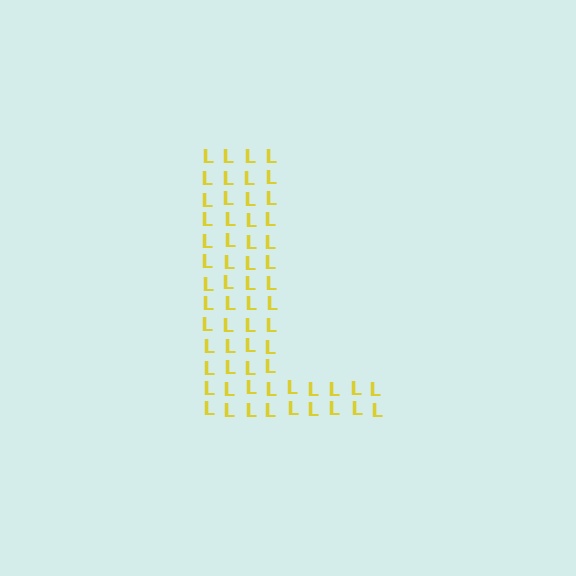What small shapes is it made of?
It is made of small letter L's.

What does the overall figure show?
The overall figure shows the letter L.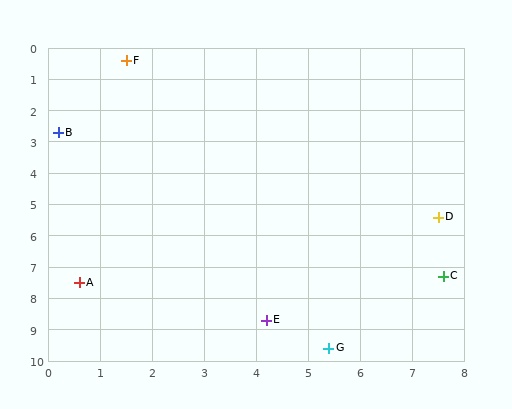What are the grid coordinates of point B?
Point B is at approximately (0.2, 2.7).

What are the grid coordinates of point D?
Point D is at approximately (7.5, 5.4).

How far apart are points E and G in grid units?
Points E and G are about 1.5 grid units apart.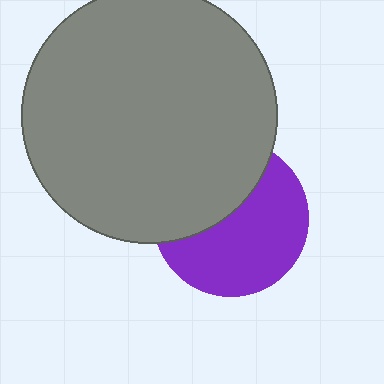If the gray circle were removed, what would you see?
You would see the complete purple circle.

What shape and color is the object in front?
The object in front is a gray circle.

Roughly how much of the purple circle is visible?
About half of it is visible (roughly 59%).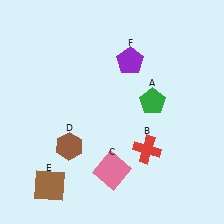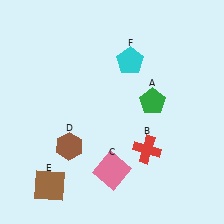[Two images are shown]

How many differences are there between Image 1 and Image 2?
There is 1 difference between the two images.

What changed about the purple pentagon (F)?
In Image 1, F is purple. In Image 2, it changed to cyan.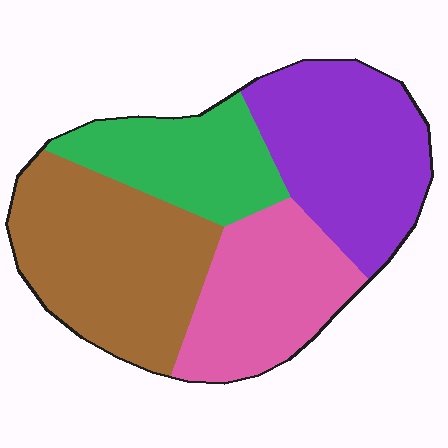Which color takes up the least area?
Green, at roughly 20%.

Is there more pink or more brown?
Brown.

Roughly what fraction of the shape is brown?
Brown takes up about one third (1/3) of the shape.